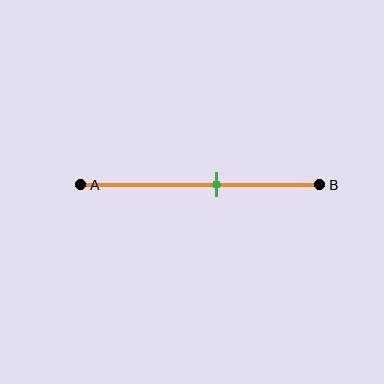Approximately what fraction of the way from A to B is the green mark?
The green mark is approximately 55% of the way from A to B.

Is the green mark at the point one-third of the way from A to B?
No, the mark is at about 55% from A, not at the 33% one-third point.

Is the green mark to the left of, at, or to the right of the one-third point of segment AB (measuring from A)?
The green mark is to the right of the one-third point of segment AB.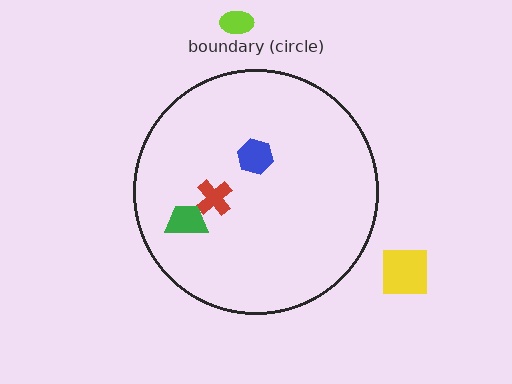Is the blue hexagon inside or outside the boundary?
Inside.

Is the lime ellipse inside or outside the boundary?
Outside.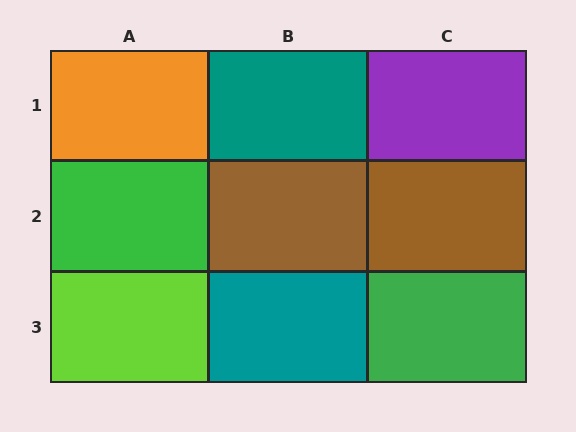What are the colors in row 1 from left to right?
Orange, teal, purple.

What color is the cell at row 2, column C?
Brown.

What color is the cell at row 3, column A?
Lime.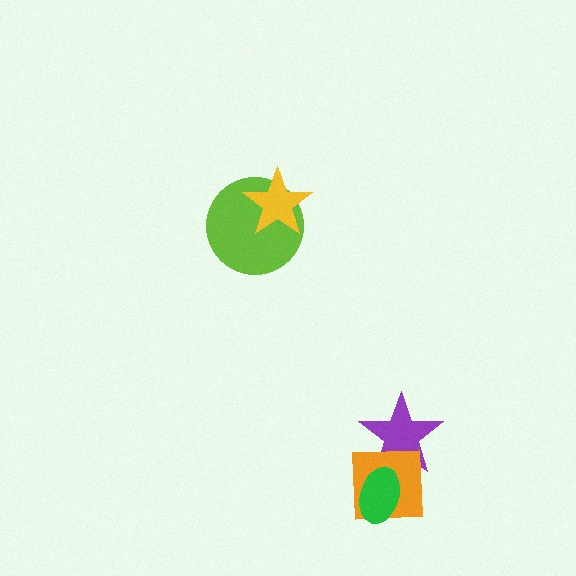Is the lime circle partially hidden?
Yes, it is partially covered by another shape.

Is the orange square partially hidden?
Yes, it is partially covered by another shape.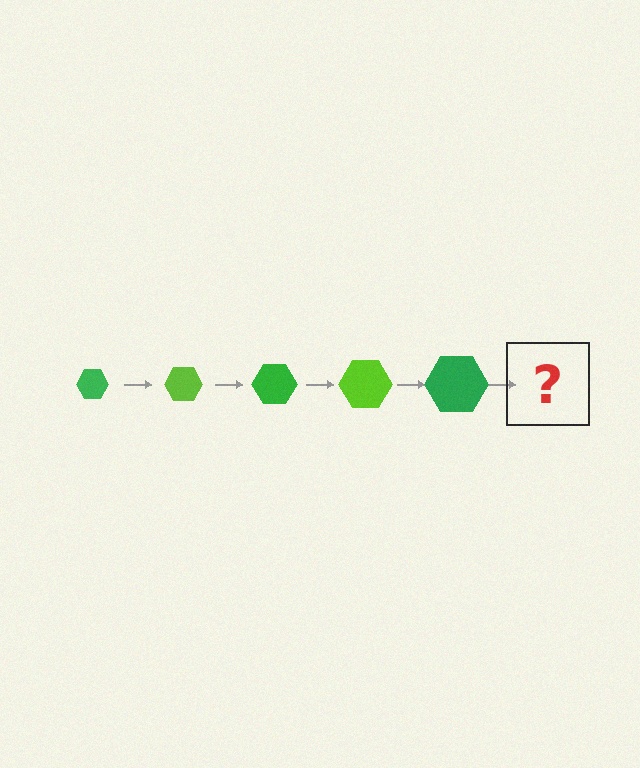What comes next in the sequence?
The next element should be a lime hexagon, larger than the previous one.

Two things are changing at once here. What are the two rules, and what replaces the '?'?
The two rules are that the hexagon grows larger each step and the color cycles through green and lime. The '?' should be a lime hexagon, larger than the previous one.